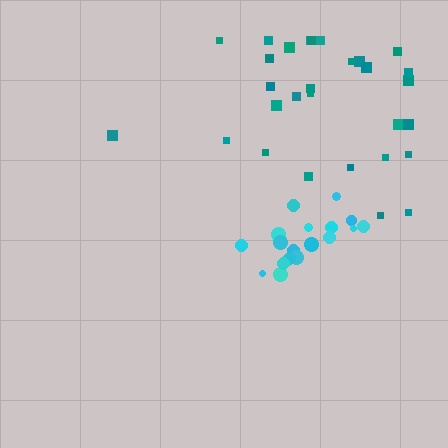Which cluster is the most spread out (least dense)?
Teal.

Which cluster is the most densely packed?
Cyan.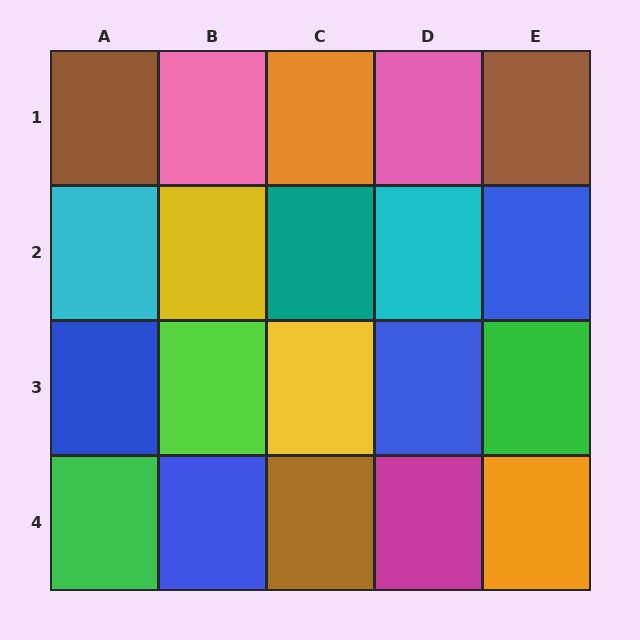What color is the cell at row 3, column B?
Lime.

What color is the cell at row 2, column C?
Teal.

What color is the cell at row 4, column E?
Orange.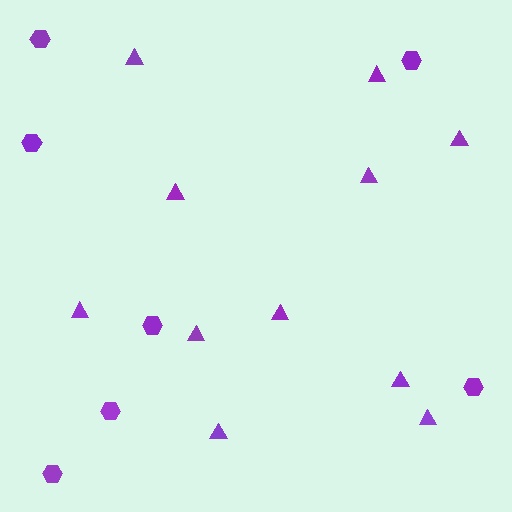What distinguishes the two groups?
There are 2 groups: one group of hexagons (7) and one group of triangles (11).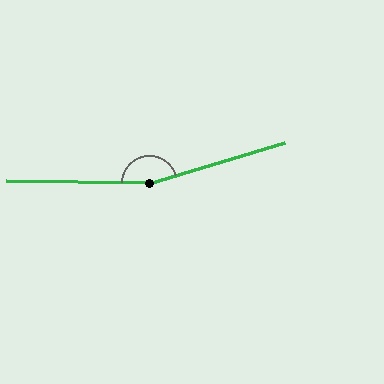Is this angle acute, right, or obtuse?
It is obtuse.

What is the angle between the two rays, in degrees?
Approximately 162 degrees.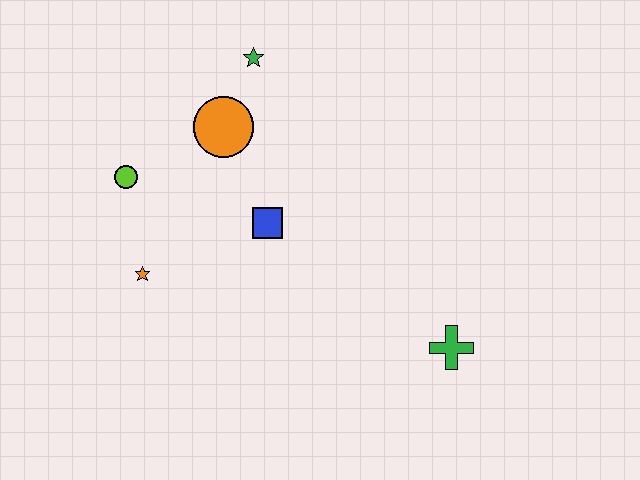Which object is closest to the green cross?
The blue square is closest to the green cross.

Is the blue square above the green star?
No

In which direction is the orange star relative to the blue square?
The orange star is to the left of the blue square.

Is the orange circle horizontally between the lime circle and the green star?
Yes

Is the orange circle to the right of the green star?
No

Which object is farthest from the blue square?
The green cross is farthest from the blue square.